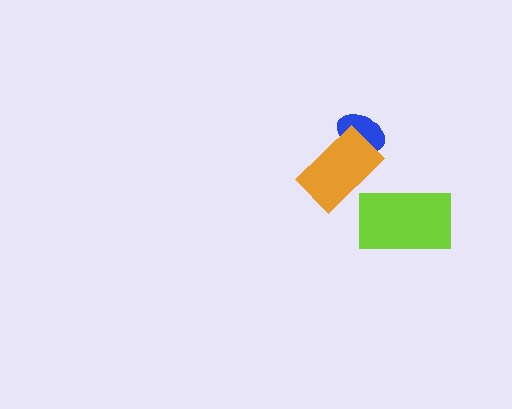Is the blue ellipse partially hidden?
Yes, it is partially covered by another shape.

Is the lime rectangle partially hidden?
No, no other shape covers it.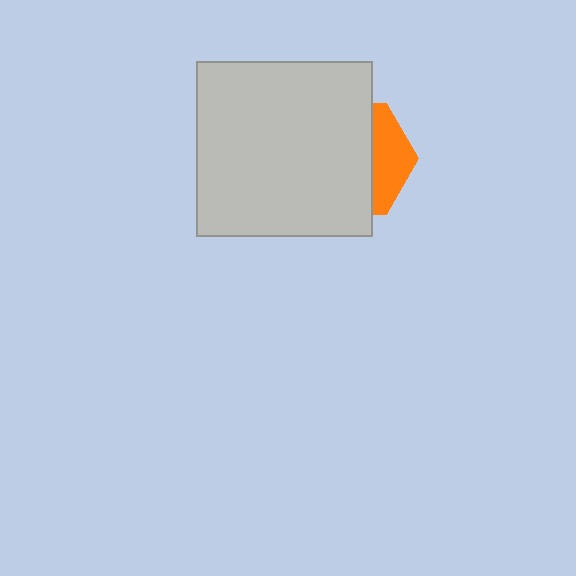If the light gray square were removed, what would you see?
You would see the complete orange hexagon.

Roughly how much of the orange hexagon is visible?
A small part of it is visible (roughly 30%).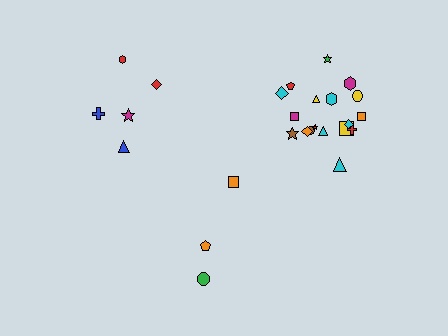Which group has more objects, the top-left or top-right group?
The top-right group.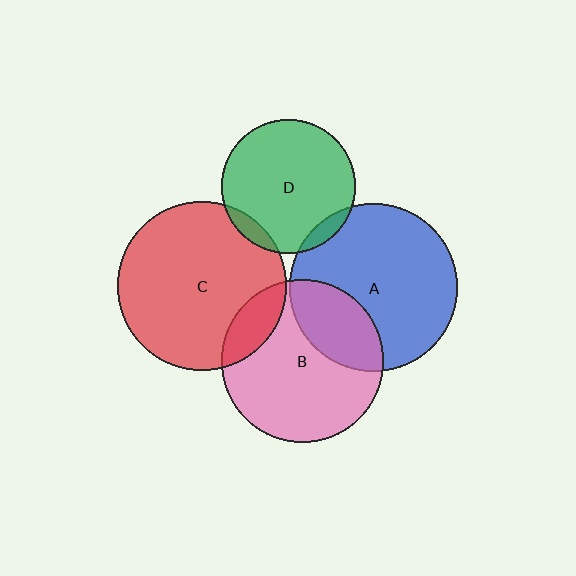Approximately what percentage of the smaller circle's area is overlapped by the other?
Approximately 5%.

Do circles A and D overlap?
Yes.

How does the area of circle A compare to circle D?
Approximately 1.6 times.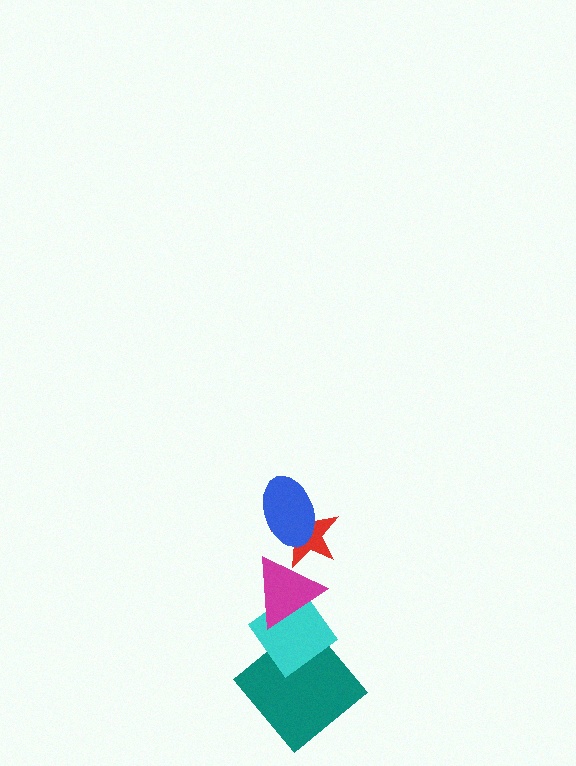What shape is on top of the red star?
The blue ellipse is on top of the red star.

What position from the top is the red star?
The red star is 2nd from the top.